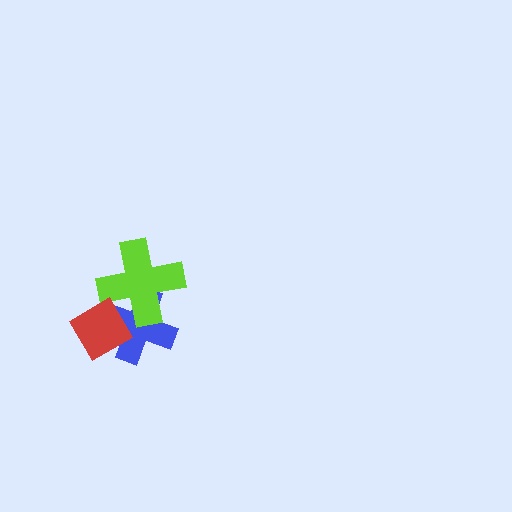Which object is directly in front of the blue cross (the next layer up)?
The lime cross is directly in front of the blue cross.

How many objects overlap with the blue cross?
2 objects overlap with the blue cross.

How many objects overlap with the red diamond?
2 objects overlap with the red diamond.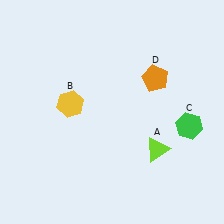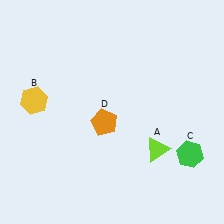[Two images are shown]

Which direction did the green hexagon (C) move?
The green hexagon (C) moved down.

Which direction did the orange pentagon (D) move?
The orange pentagon (D) moved left.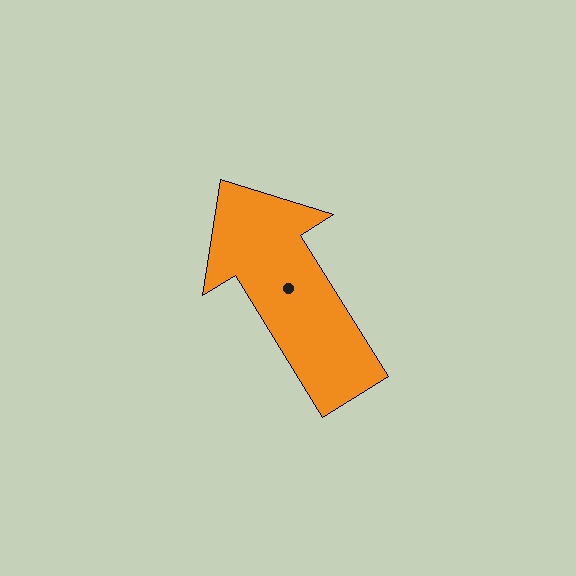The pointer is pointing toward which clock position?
Roughly 11 o'clock.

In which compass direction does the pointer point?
Northwest.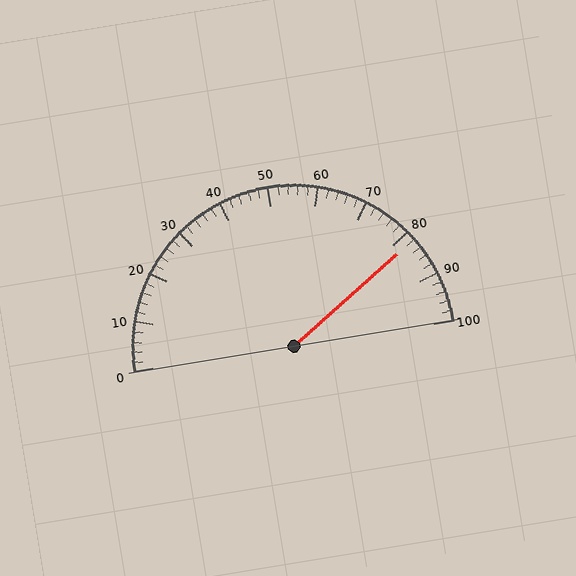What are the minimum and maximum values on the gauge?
The gauge ranges from 0 to 100.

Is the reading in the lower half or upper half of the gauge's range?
The reading is in the upper half of the range (0 to 100).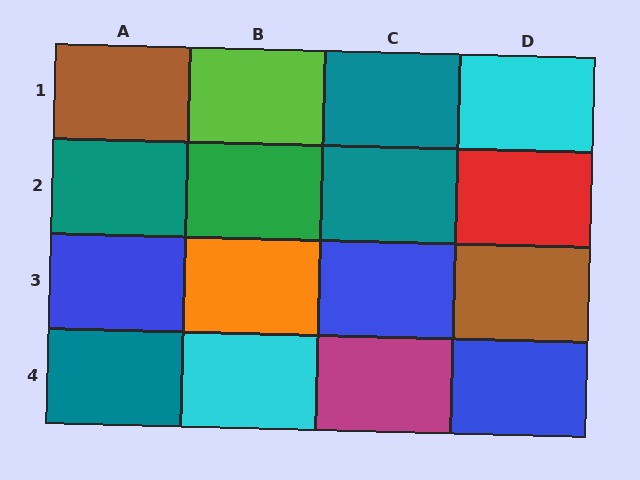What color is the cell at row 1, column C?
Teal.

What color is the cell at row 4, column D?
Blue.